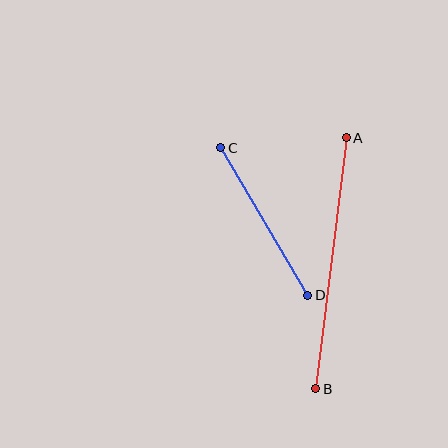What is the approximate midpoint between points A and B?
The midpoint is at approximately (331, 263) pixels.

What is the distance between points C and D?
The distance is approximately 171 pixels.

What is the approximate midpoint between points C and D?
The midpoint is at approximately (264, 221) pixels.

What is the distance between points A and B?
The distance is approximately 253 pixels.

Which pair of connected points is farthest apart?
Points A and B are farthest apart.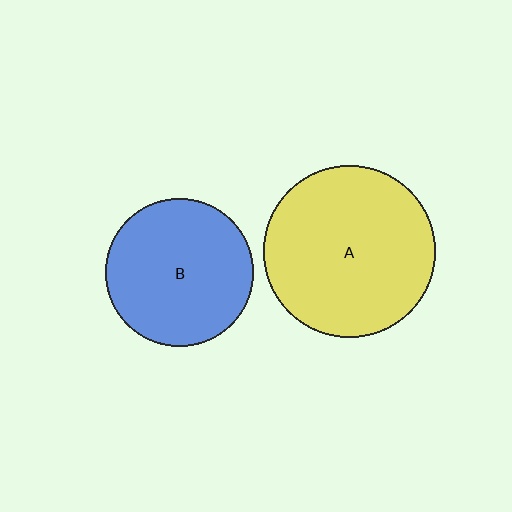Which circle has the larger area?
Circle A (yellow).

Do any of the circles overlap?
No, none of the circles overlap.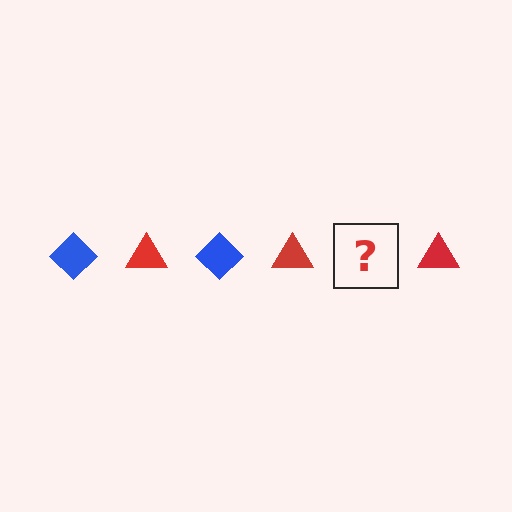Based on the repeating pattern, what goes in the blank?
The blank should be a blue diamond.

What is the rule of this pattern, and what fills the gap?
The rule is that the pattern alternates between blue diamond and red triangle. The gap should be filled with a blue diamond.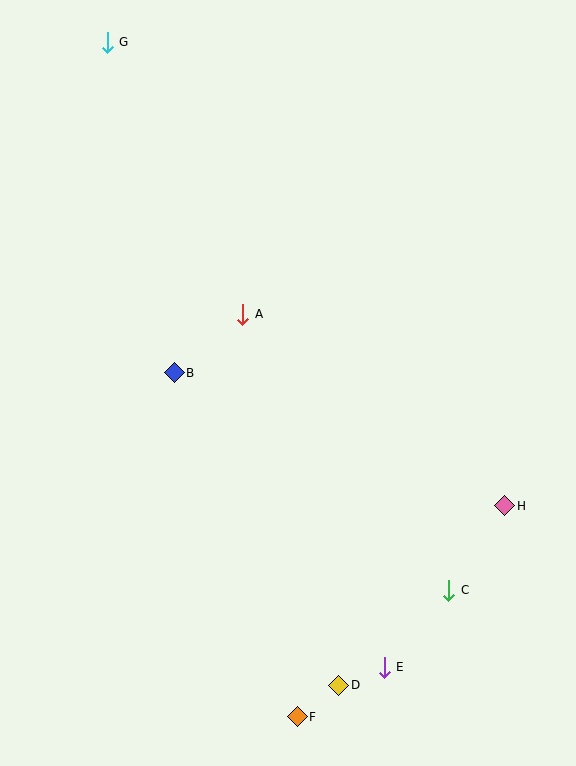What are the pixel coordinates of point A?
Point A is at (243, 314).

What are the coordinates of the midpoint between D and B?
The midpoint between D and B is at (256, 529).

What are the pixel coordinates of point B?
Point B is at (174, 373).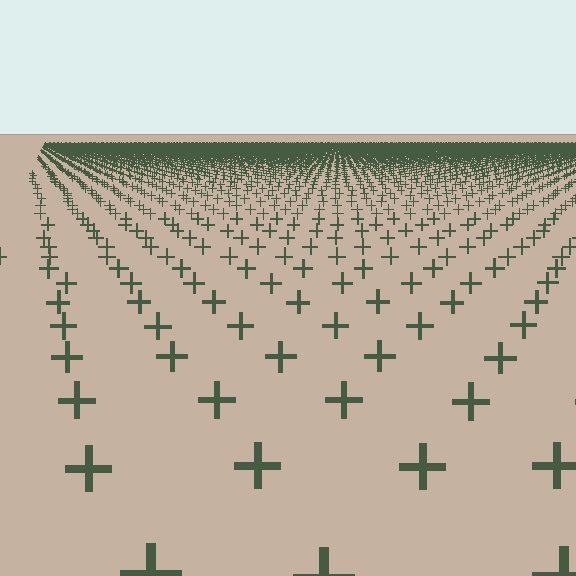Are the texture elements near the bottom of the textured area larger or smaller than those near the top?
Larger. Near the bottom, elements are closer to the viewer and appear at a bigger on-screen size.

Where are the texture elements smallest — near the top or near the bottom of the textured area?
Near the top.